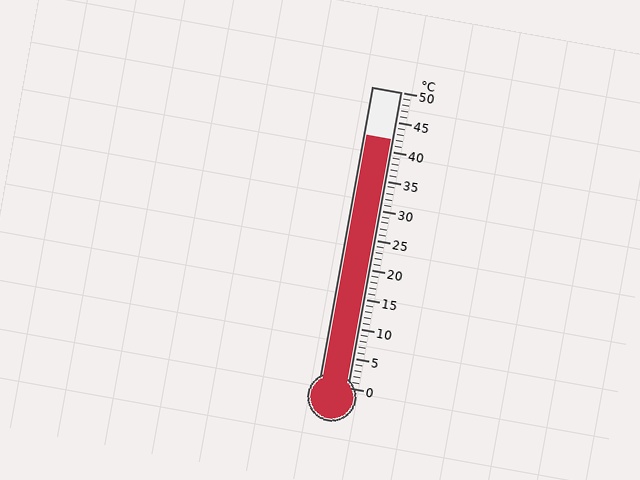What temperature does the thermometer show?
The thermometer shows approximately 42°C.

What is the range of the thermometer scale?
The thermometer scale ranges from 0°C to 50°C.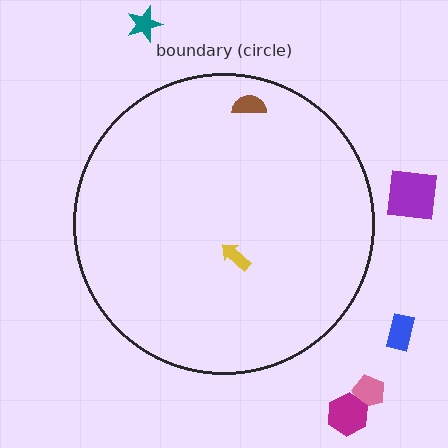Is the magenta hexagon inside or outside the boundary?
Outside.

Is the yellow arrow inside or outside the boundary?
Inside.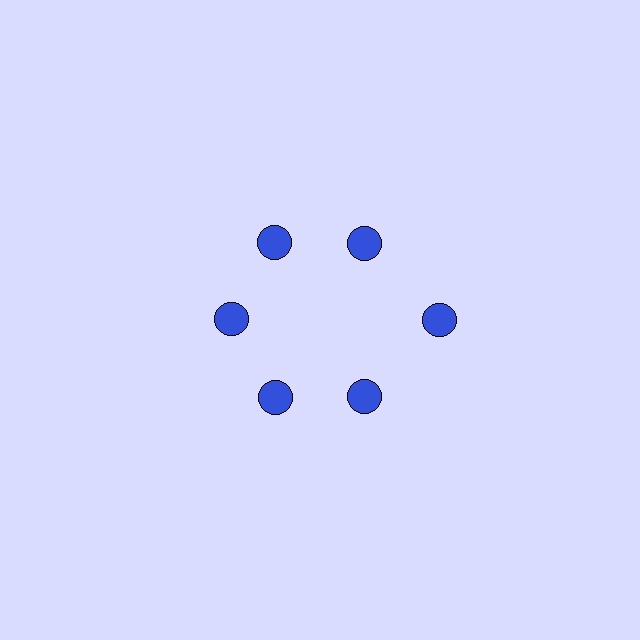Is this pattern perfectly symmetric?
No. The 6 blue circles are arranged in a ring, but one element near the 3 o'clock position is pushed outward from the center, breaking the 6-fold rotational symmetry.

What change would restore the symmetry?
The symmetry would be restored by moving it inward, back onto the ring so that all 6 circles sit at equal angles and equal distance from the center.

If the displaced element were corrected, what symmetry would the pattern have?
It would have 6-fold rotational symmetry — the pattern would map onto itself every 60 degrees.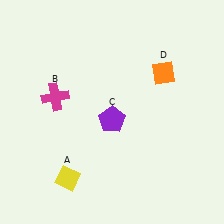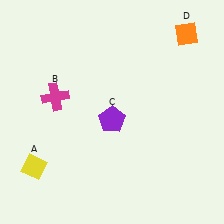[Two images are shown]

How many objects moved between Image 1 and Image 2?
2 objects moved between the two images.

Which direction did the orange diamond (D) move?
The orange diamond (D) moved up.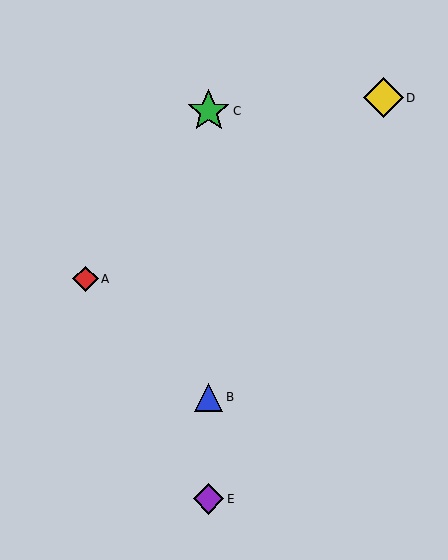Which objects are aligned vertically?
Objects B, C, E are aligned vertically.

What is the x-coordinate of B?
Object B is at x≈209.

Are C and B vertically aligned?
Yes, both are at x≈209.